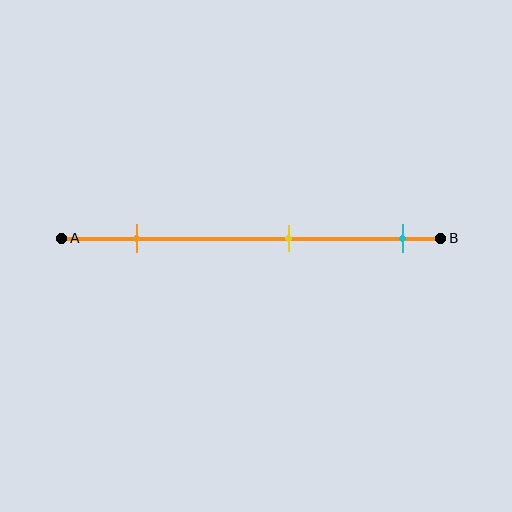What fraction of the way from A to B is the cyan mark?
The cyan mark is approximately 90% (0.9) of the way from A to B.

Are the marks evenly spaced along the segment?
Yes, the marks are approximately evenly spaced.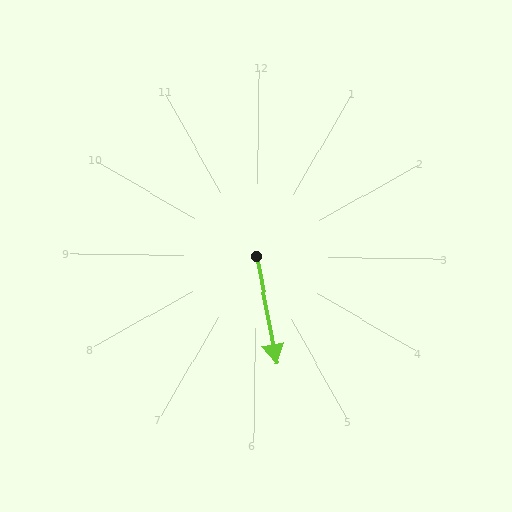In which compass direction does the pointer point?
South.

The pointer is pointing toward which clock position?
Roughly 6 o'clock.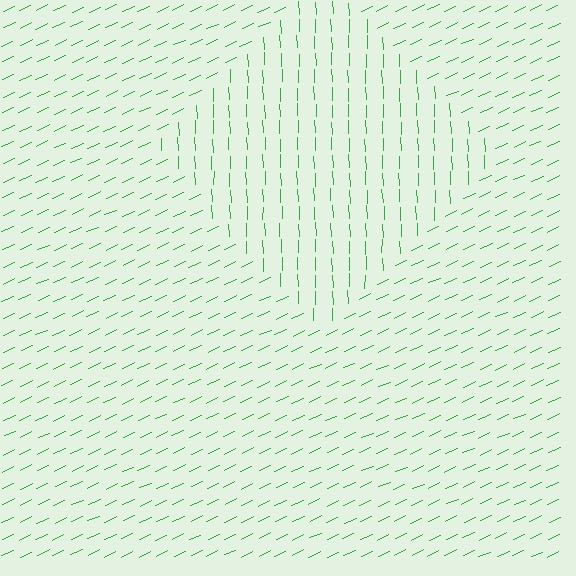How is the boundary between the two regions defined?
The boundary is defined purely by a change in line orientation (approximately 67 degrees difference). All lines are the same color and thickness.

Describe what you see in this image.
The image is filled with small green line segments. A diamond region in the image has lines oriented differently from the surrounding lines, creating a visible texture boundary.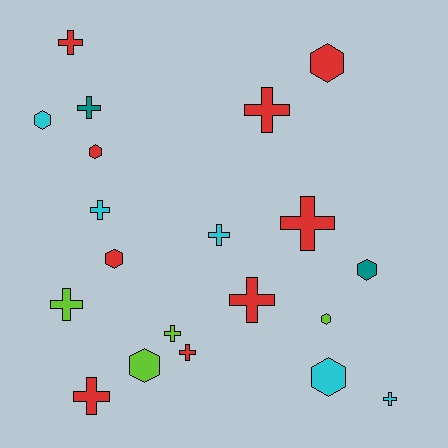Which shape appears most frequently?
Cross, with 12 objects.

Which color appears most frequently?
Red, with 9 objects.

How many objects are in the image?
There are 20 objects.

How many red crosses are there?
There are 6 red crosses.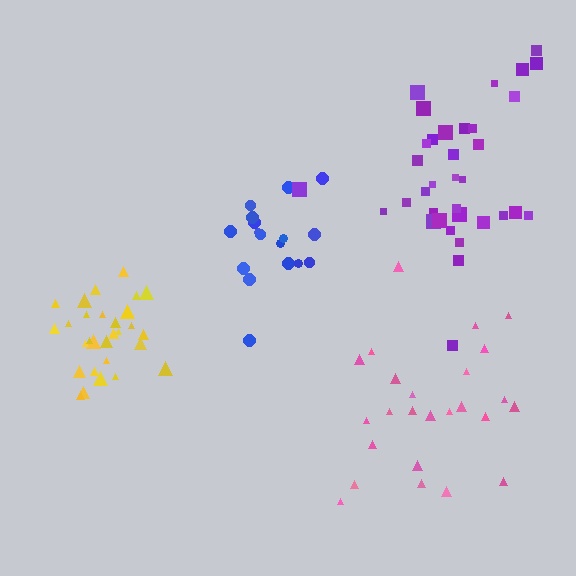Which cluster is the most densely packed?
Yellow.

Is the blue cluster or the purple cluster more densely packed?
Blue.